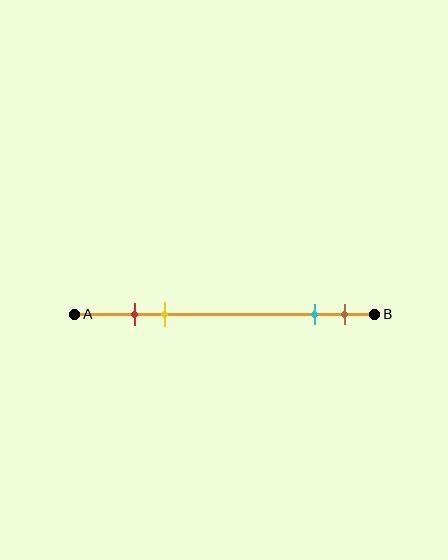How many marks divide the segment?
There are 4 marks dividing the segment.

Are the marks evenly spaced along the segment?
No, the marks are not evenly spaced.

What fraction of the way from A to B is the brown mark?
The brown mark is approximately 90% (0.9) of the way from A to B.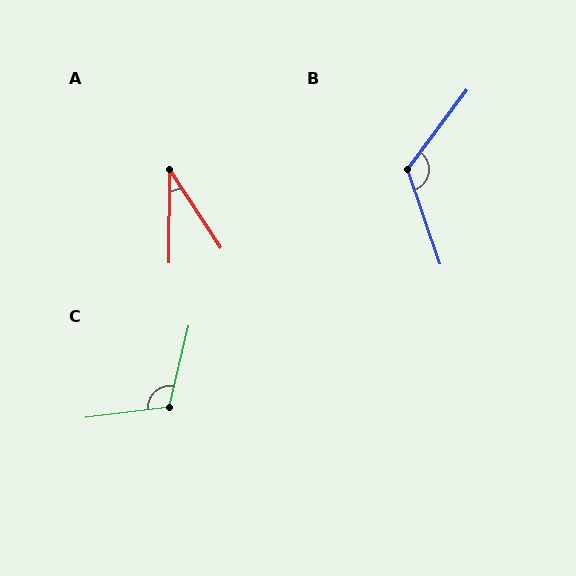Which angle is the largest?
B, at approximately 124 degrees.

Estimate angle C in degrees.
Approximately 111 degrees.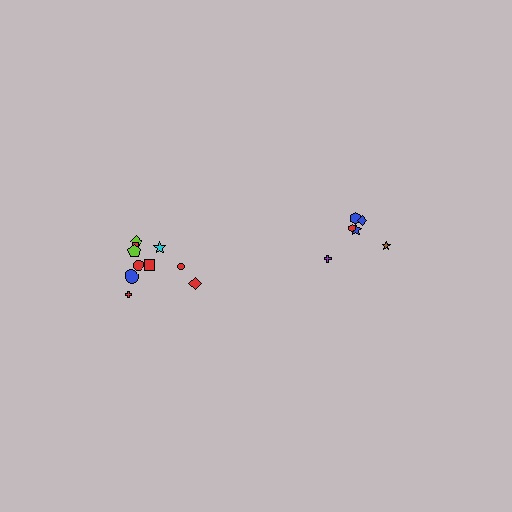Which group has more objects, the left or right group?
The left group.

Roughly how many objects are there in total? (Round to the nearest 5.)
Roughly 15 objects in total.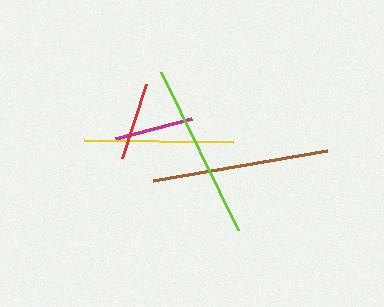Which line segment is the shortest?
The red line is the shortest at approximately 78 pixels.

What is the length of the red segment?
The red segment is approximately 78 pixels long.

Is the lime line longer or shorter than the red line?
The lime line is longer than the red line.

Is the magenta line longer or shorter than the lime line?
The lime line is longer than the magenta line.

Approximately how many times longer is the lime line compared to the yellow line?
The lime line is approximately 1.2 times the length of the yellow line.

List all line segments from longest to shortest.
From longest to shortest: brown, lime, yellow, magenta, red.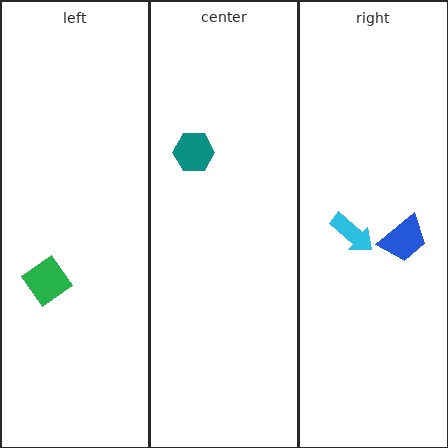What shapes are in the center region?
The teal hexagon.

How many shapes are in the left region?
1.